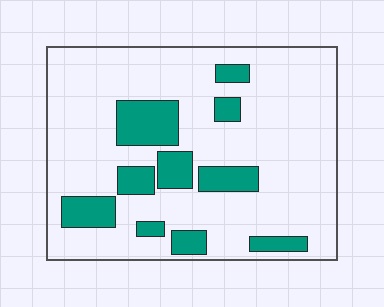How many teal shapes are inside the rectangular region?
10.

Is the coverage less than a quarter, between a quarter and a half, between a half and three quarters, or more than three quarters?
Less than a quarter.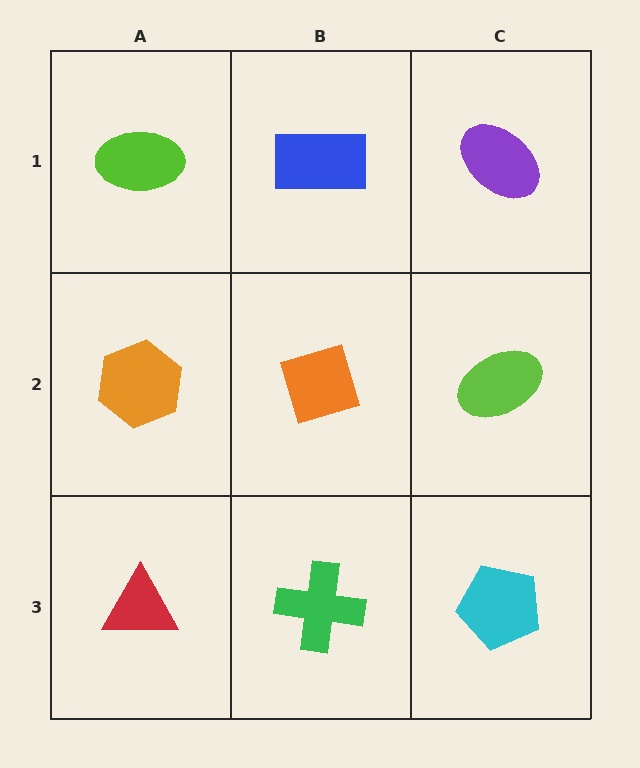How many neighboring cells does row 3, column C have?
2.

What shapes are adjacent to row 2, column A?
A lime ellipse (row 1, column A), a red triangle (row 3, column A), an orange diamond (row 2, column B).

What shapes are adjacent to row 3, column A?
An orange hexagon (row 2, column A), a green cross (row 3, column B).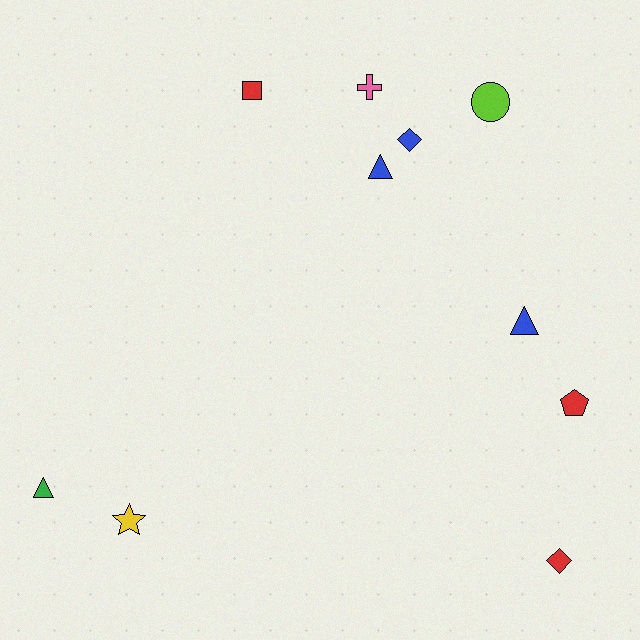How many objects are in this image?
There are 10 objects.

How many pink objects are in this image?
There is 1 pink object.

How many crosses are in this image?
There is 1 cross.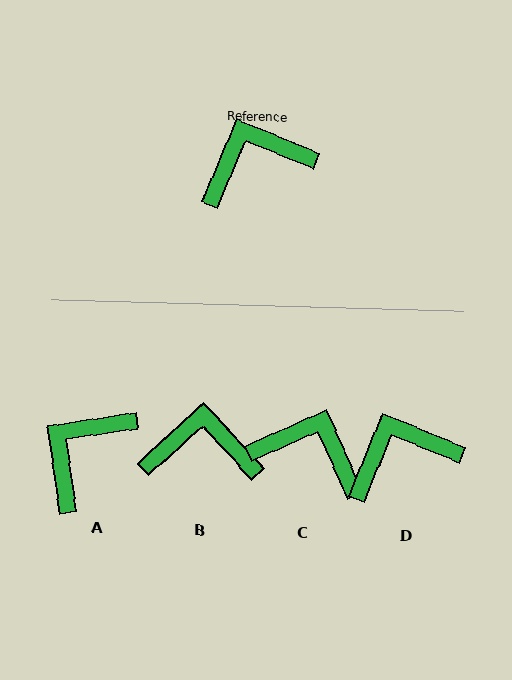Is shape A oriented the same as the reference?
No, it is off by about 31 degrees.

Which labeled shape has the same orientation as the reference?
D.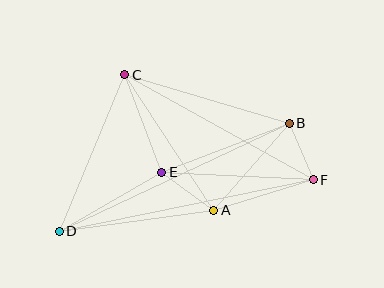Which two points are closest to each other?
Points B and F are closest to each other.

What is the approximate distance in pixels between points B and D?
The distance between B and D is approximately 254 pixels.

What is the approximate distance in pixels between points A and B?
The distance between A and B is approximately 115 pixels.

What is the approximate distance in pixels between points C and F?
The distance between C and F is approximately 216 pixels.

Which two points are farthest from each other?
Points D and F are farthest from each other.